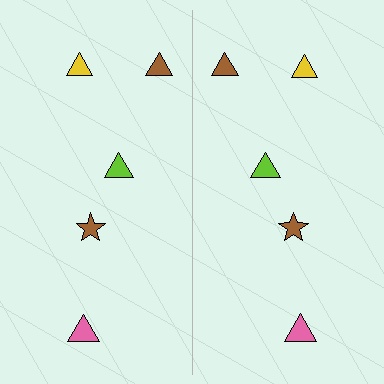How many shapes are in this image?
There are 10 shapes in this image.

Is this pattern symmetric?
Yes, this pattern has bilateral (reflection) symmetry.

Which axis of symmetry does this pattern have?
The pattern has a vertical axis of symmetry running through the center of the image.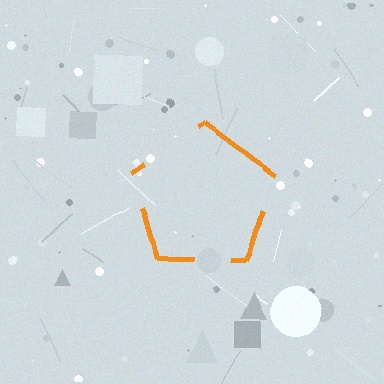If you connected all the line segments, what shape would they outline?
They would outline a pentagon.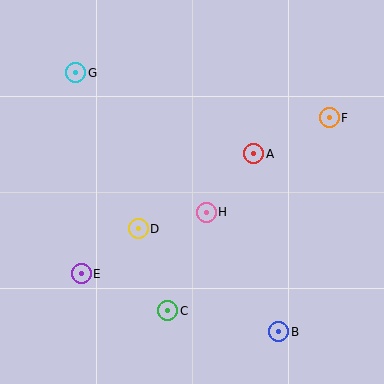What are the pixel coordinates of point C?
Point C is at (168, 311).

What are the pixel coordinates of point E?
Point E is at (81, 274).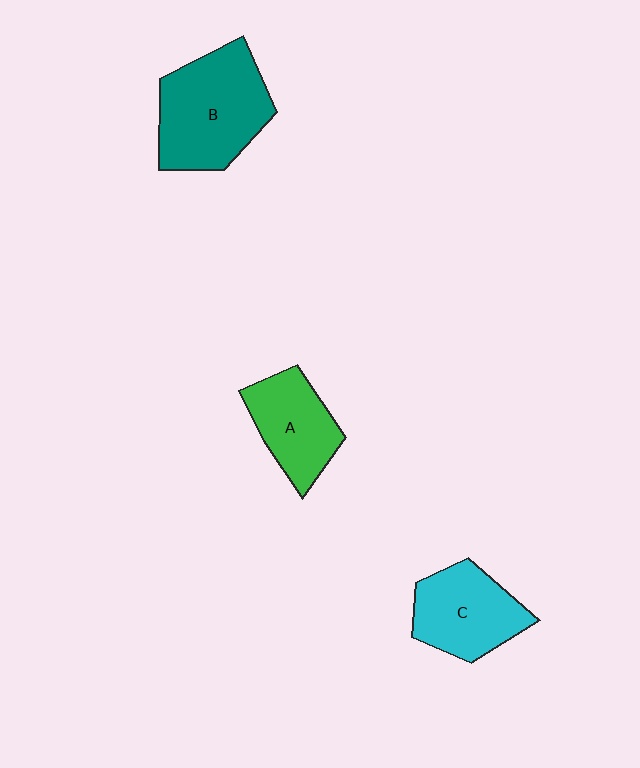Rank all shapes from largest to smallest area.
From largest to smallest: B (teal), C (cyan), A (green).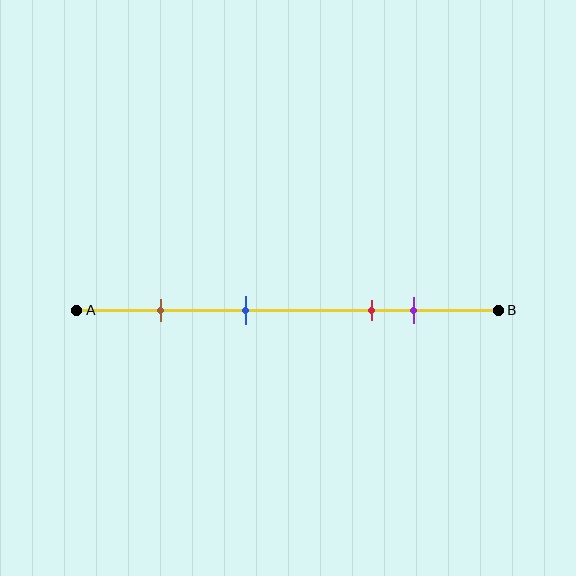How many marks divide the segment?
There are 4 marks dividing the segment.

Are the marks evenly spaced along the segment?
No, the marks are not evenly spaced.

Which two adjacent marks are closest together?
The red and purple marks are the closest adjacent pair.